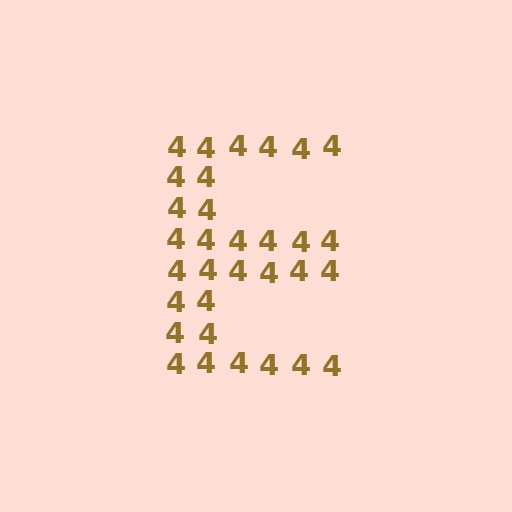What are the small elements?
The small elements are digit 4's.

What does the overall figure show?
The overall figure shows the letter E.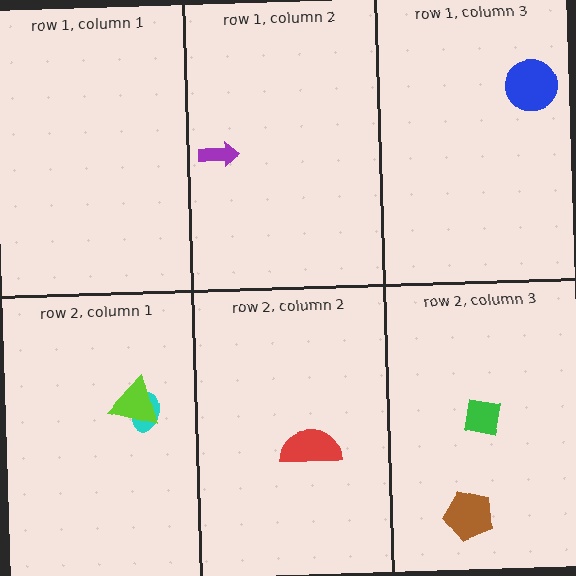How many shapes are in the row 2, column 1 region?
2.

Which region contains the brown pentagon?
The row 2, column 3 region.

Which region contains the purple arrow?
The row 1, column 2 region.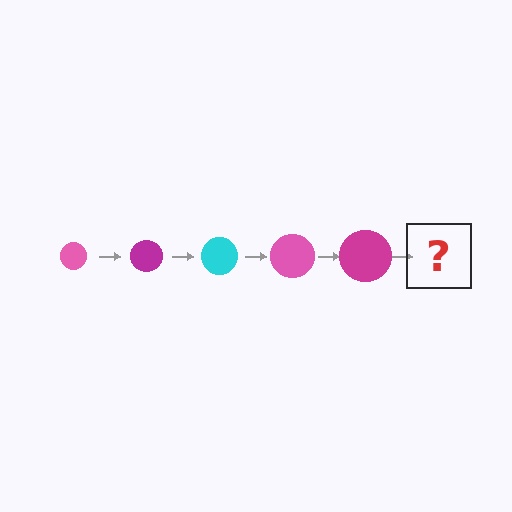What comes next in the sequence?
The next element should be a cyan circle, larger than the previous one.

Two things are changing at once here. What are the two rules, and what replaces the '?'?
The two rules are that the circle grows larger each step and the color cycles through pink, magenta, and cyan. The '?' should be a cyan circle, larger than the previous one.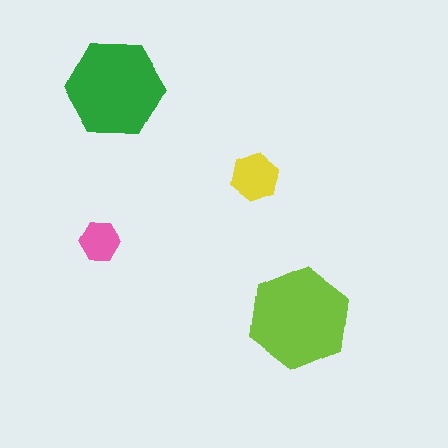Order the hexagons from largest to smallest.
the lime one, the green one, the yellow one, the pink one.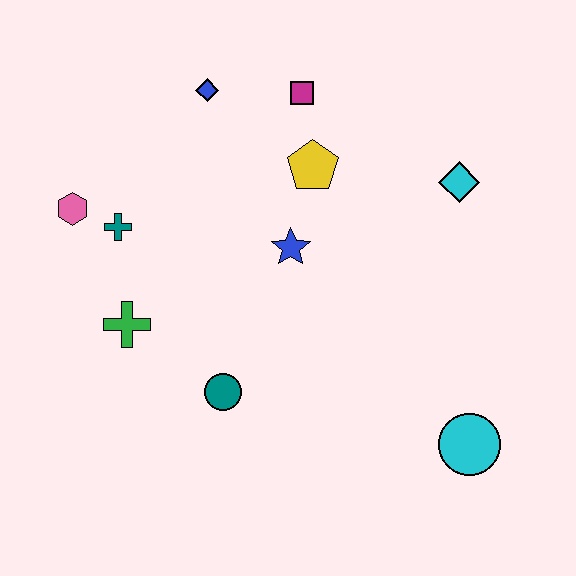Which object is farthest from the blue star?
The cyan circle is farthest from the blue star.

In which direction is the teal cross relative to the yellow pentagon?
The teal cross is to the left of the yellow pentagon.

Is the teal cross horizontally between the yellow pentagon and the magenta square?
No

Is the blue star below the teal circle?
No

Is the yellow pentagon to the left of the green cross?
No